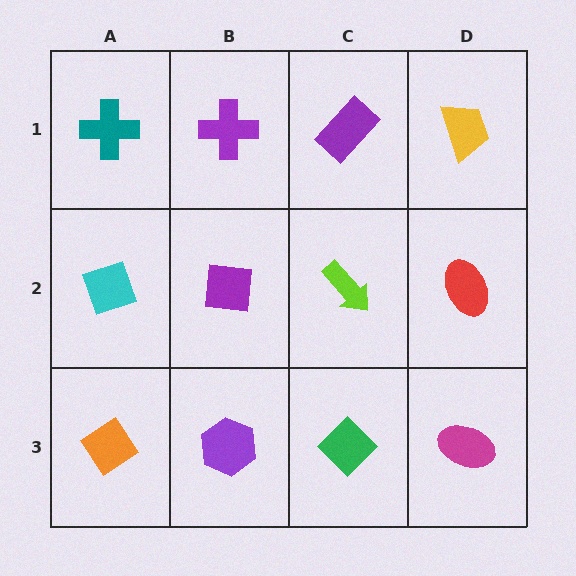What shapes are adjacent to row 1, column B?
A purple square (row 2, column B), a teal cross (row 1, column A), a purple rectangle (row 1, column C).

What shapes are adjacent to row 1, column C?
A lime arrow (row 2, column C), a purple cross (row 1, column B), a yellow trapezoid (row 1, column D).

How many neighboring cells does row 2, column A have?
3.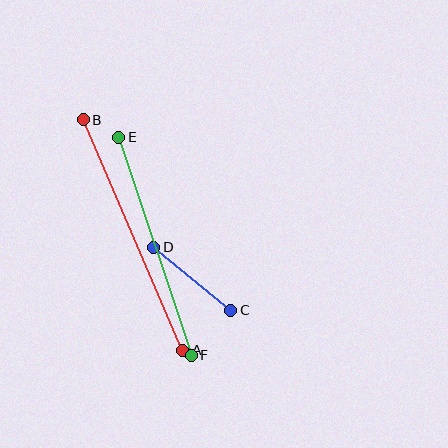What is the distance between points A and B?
The distance is approximately 251 pixels.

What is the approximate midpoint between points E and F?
The midpoint is at approximately (155, 246) pixels.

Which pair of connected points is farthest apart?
Points A and B are farthest apart.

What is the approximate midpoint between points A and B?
The midpoint is at approximately (133, 235) pixels.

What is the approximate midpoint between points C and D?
The midpoint is at approximately (192, 279) pixels.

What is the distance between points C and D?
The distance is approximately 100 pixels.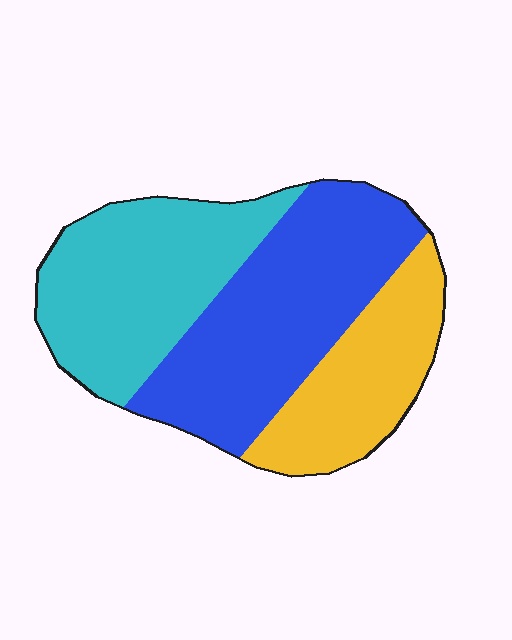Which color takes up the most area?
Blue, at roughly 40%.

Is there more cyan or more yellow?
Cyan.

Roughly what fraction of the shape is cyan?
Cyan covers 35% of the shape.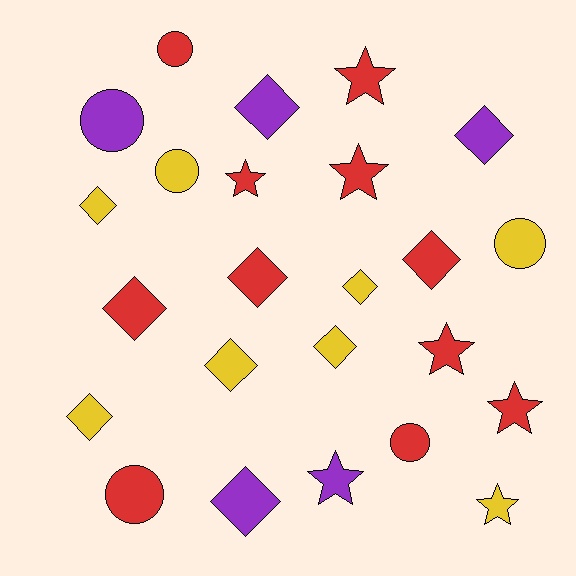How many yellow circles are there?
There are 2 yellow circles.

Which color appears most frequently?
Red, with 11 objects.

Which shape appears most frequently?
Diamond, with 11 objects.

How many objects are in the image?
There are 24 objects.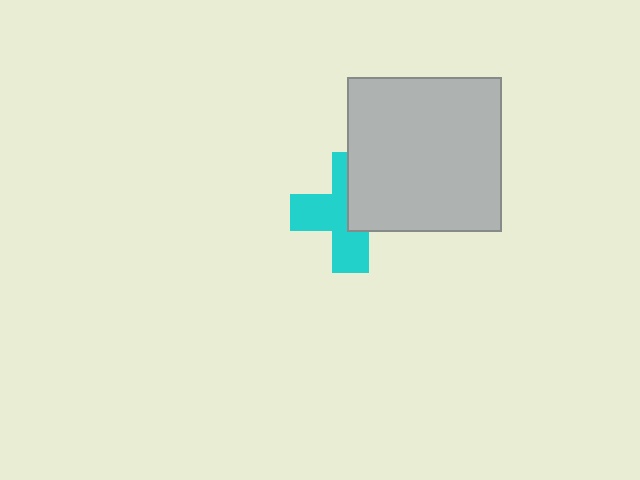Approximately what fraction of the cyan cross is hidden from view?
Roughly 43% of the cyan cross is hidden behind the light gray square.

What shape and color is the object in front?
The object in front is a light gray square.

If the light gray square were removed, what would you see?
You would see the complete cyan cross.